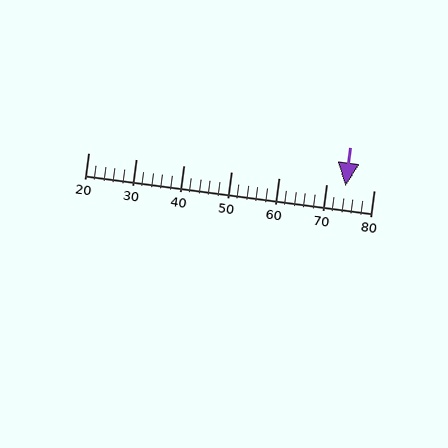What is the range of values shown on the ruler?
The ruler shows values from 20 to 80.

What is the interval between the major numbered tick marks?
The major tick marks are spaced 10 units apart.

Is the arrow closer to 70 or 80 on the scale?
The arrow is closer to 70.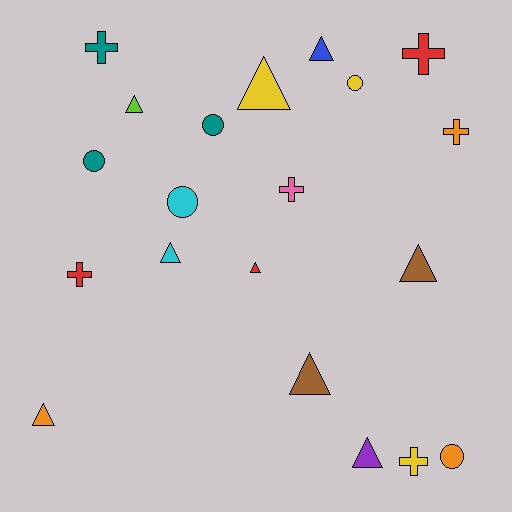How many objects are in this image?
There are 20 objects.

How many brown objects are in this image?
There are 2 brown objects.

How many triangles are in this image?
There are 9 triangles.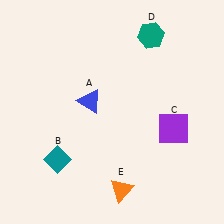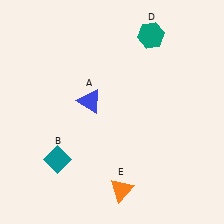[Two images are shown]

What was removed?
The purple square (C) was removed in Image 2.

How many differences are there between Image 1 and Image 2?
There is 1 difference between the two images.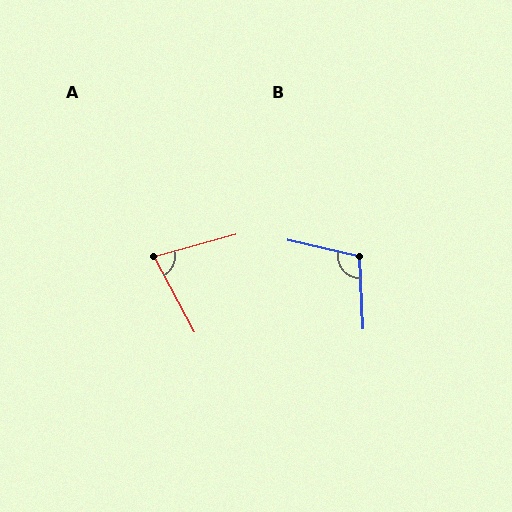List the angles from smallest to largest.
A (77°), B (106°).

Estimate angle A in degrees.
Approximately 77 degrees.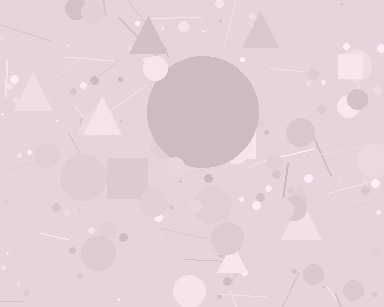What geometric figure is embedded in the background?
A circle is embedded in the background.